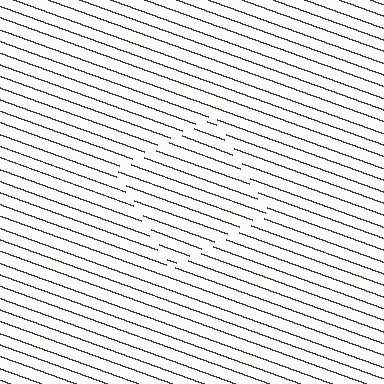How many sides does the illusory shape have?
4 sides — the line-ends trace a square.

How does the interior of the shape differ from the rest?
The interior of the shape contains the same grating, shifted by half a period — the contour is defined by the phase discontinuity where line-ends from the inner and outer gratings abut.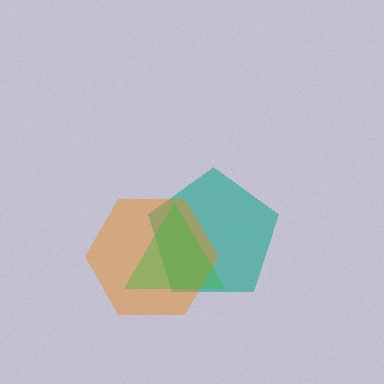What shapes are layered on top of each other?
The layered shapes are: a teal pentagon, an orange hexagon, a green triangle.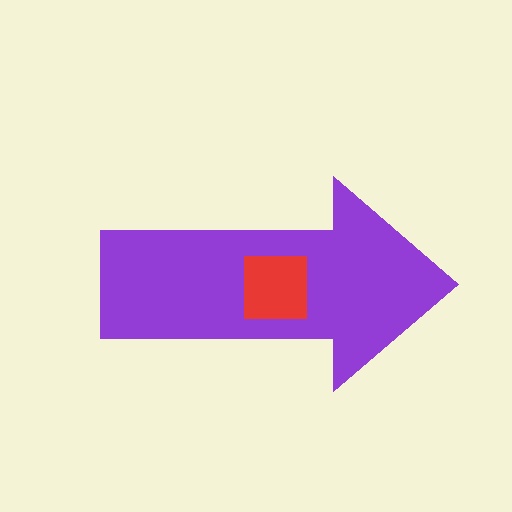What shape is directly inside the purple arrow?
The red square.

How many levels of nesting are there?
2.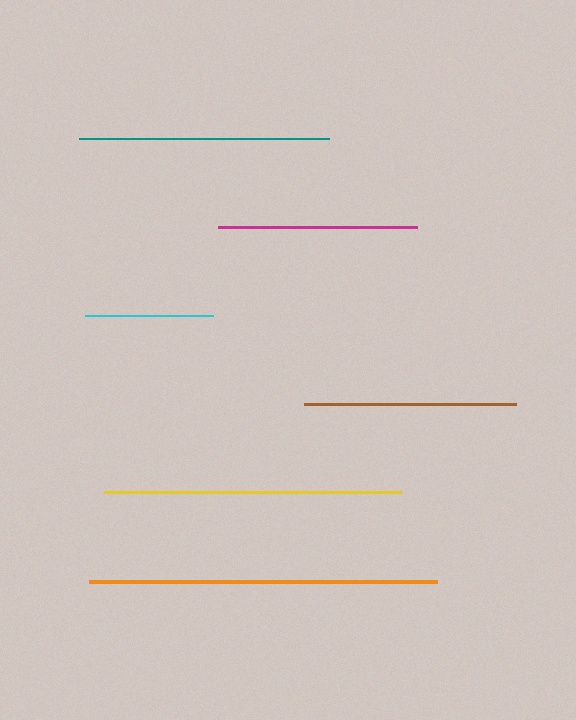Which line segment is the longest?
The orange line is the longest at approximately 348 pixels.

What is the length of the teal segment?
The teal segment is approximately 250 pixels long.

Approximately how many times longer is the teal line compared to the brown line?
The teal line is approximately 1.2 times the length of the brown line.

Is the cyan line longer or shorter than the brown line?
The brown line is longer than the cyan line.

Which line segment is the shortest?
The cyan line is the shortest at approximately 128 pixels.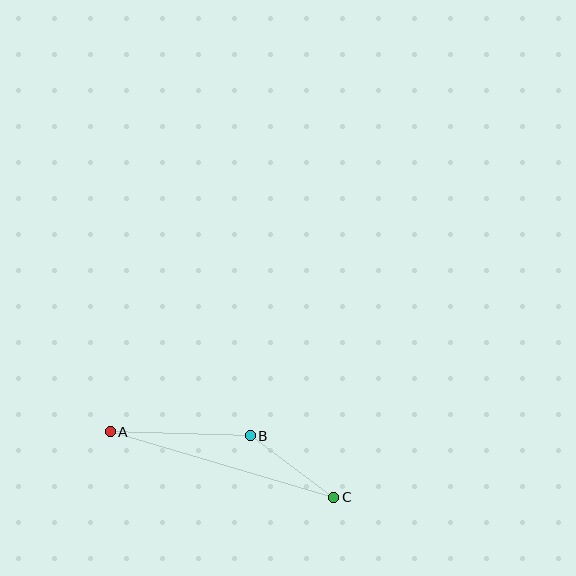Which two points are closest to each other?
Points B and C are closest to each other.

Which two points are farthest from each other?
Points A and C are farthest from each other.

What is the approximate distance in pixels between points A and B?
The distance between A and B is approximately 140 pixels.